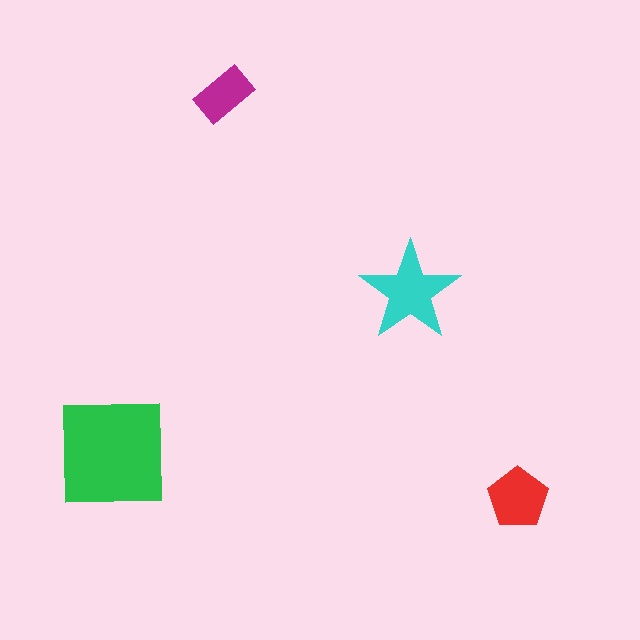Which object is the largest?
The green square.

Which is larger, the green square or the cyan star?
The green square.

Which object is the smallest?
The magenta rectangle.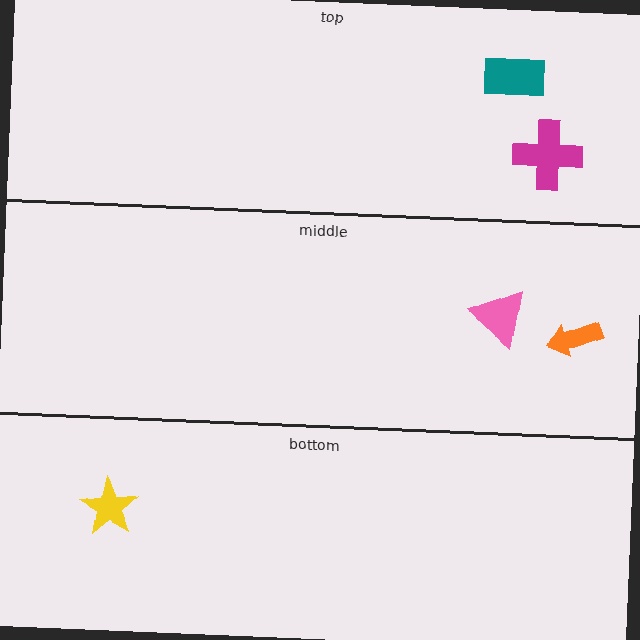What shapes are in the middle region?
The orange arrow, the pink triangle.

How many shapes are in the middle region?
2.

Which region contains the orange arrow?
The middle region.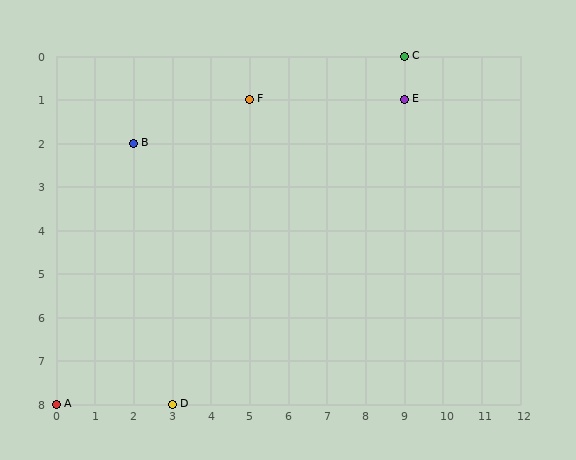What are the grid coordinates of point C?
Point C is at grid coordinates (9, 0).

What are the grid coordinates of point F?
Point F is at grid coordinates (5, 1).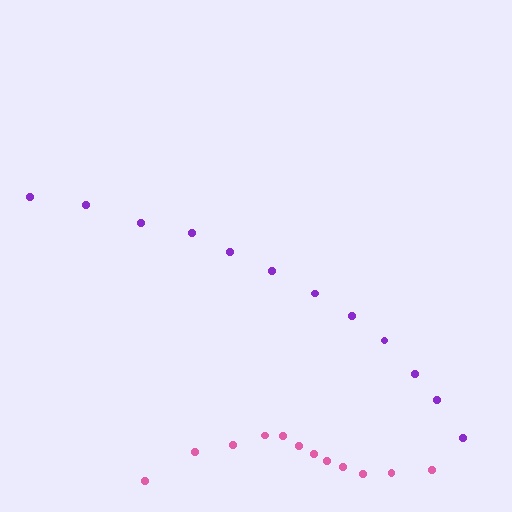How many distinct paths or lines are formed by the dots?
There are 2 distinct paths.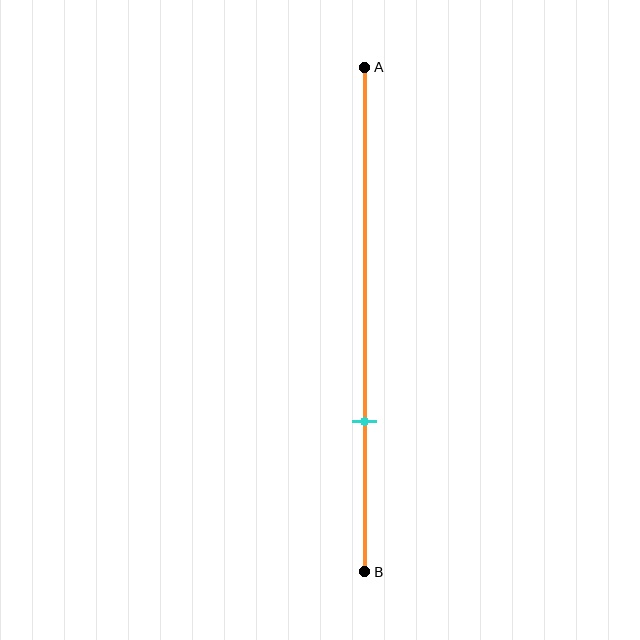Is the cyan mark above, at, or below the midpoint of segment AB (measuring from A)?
The cyan mark is below the midpoint of segment AB.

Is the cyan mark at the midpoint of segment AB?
No, the mark is at about 70% from A, not at the 50% midpoint.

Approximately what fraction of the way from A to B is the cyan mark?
The cyan mark is approximately 70% of the way from A to B.